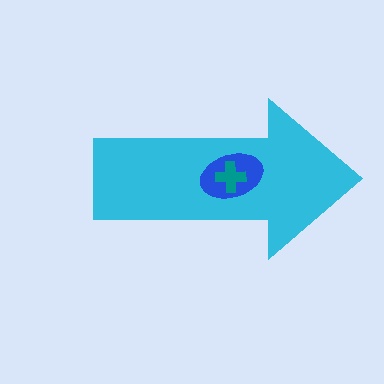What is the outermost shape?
The cyan arrow.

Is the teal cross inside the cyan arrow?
Yes.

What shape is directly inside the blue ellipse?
The teal cross.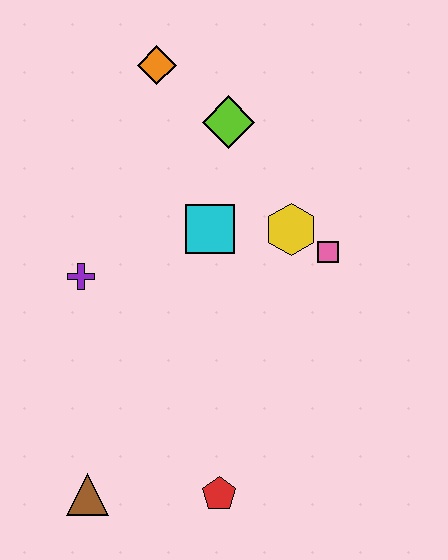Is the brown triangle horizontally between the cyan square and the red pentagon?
No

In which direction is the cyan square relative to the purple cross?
The cyan square is to the right of the purple cross.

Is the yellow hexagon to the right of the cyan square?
Yes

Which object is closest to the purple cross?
The cyan square is closest to the purple cross.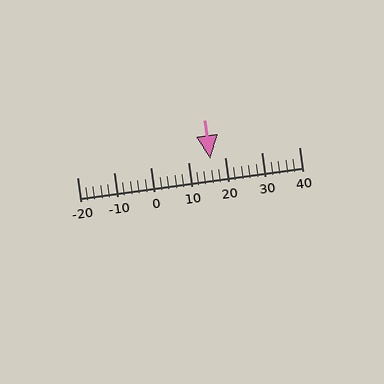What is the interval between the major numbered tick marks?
The major tick marks are spaced 10 units apart.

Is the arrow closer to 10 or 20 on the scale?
The arrow is closer to 20.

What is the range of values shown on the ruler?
The ruler shows values from -20 to 40.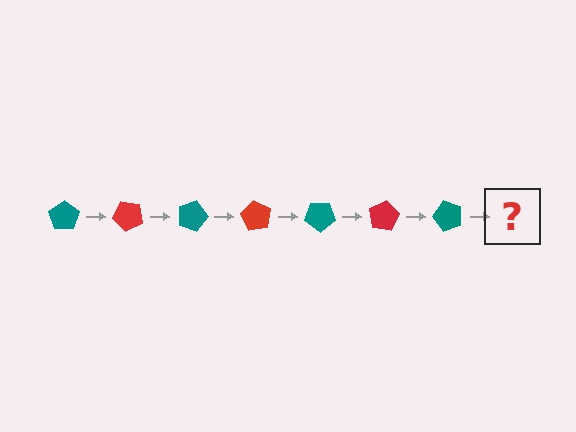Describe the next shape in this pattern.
It should be a red pentagon, rotated 315 degrees from the start.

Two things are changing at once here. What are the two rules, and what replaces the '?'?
The two rules are that it rotates 45 degrees each step and the color cycles through teal and red. The '?' should be a red pentagon, rotated 315 degrees from the start.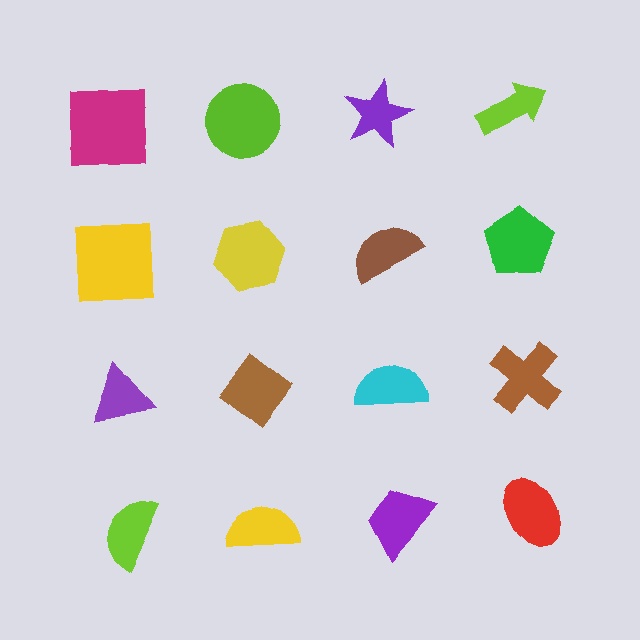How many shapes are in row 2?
4 shapes.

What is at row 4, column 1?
A lime semicircle.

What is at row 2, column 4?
A green pentagon.